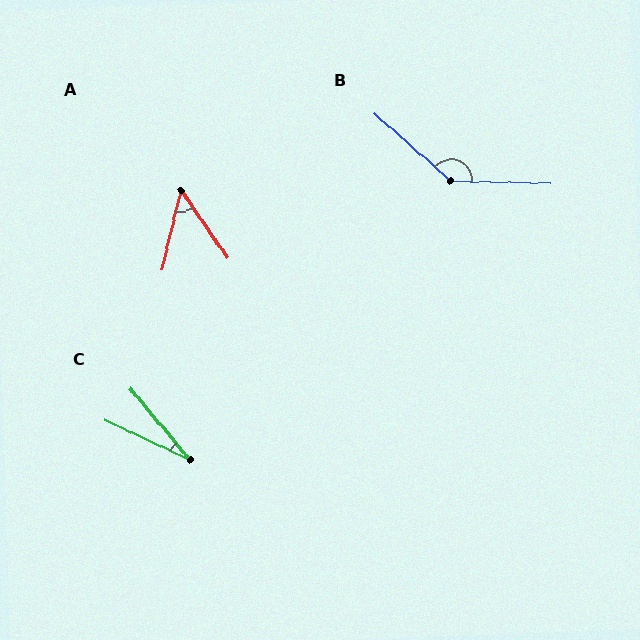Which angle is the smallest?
C, at approximately 25 degrees.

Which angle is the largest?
B, at approximately 140 degrees.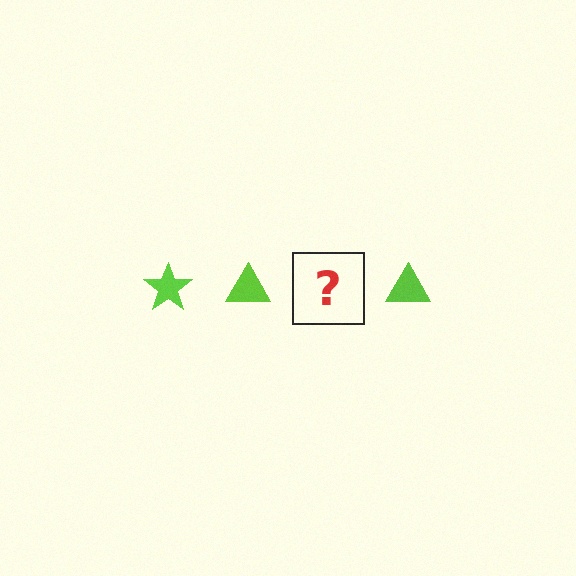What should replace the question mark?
The question mark should be replaced with a lime star.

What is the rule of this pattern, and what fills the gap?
The rule is that the pattern cycles through star, triangle shapes in lime. The gap should be filled with a lime star.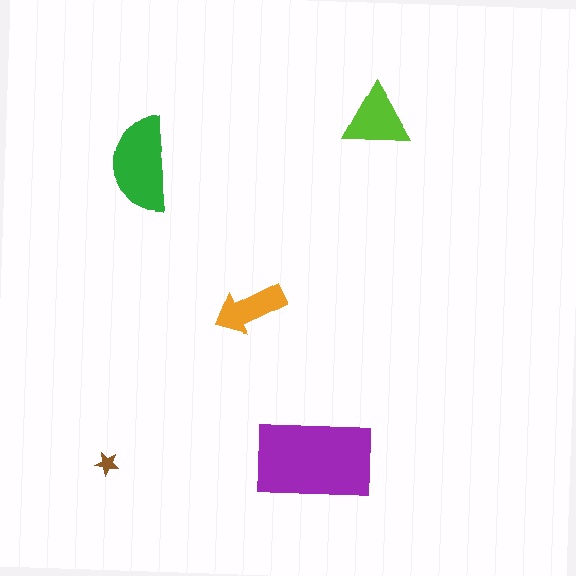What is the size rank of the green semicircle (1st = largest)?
2nd.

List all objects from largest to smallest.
The purple rectangle, the green semicircle, the lime triangle, the orange arrow, the brown star.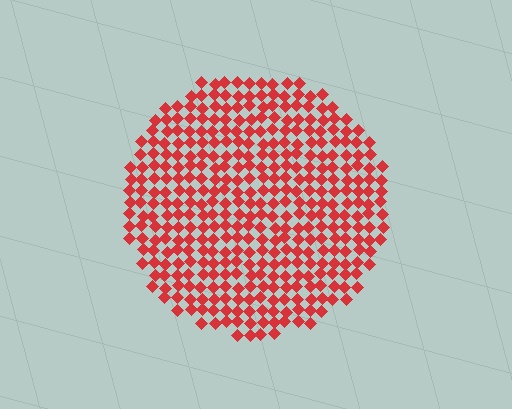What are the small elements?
The small elements are diamonds.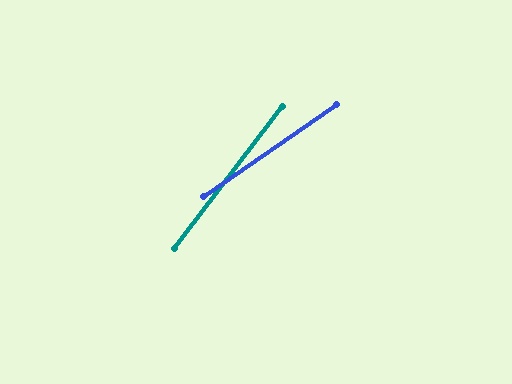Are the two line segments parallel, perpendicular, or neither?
Neither parallel nor perpendicular — they differ by about 18°.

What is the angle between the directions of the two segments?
Approximately 18 degrees.